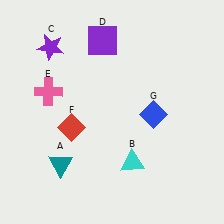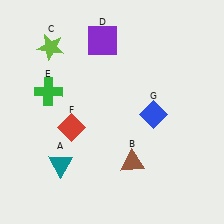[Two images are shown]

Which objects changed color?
B changed from cyan to brown. C changed from purple to lime. E changed from pink to green.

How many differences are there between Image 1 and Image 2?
There are 3 differences between the two images.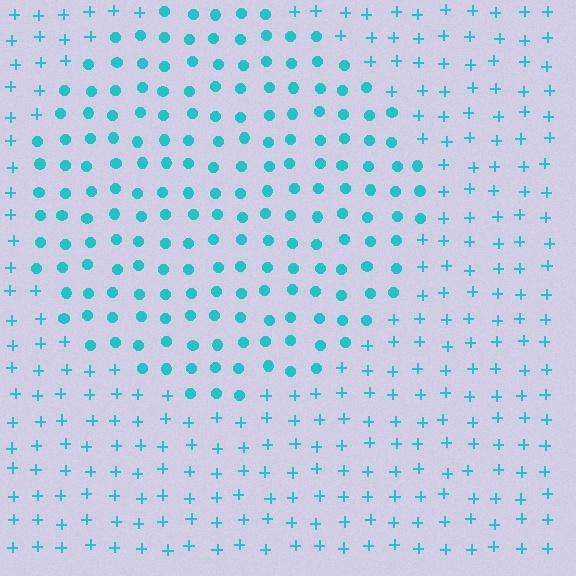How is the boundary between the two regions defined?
The boundary is defined by a change in element shape: circles inside vs. plus signs outside. All elements share the same color and spacing.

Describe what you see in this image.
The image is filled with small cyan elements arranged in a uniform grid. A circle-shaped region contains circles, while the surrounding area contains plus signs. The boundary is defined purely by the change in element shape.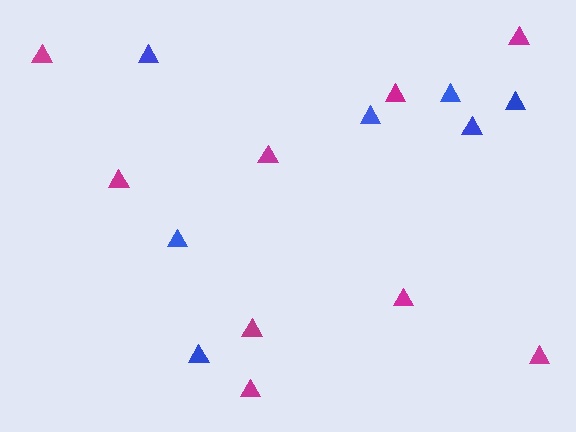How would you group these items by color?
There are 2 groups: one group of blue triangles (7) and one group of magenta triangles (9).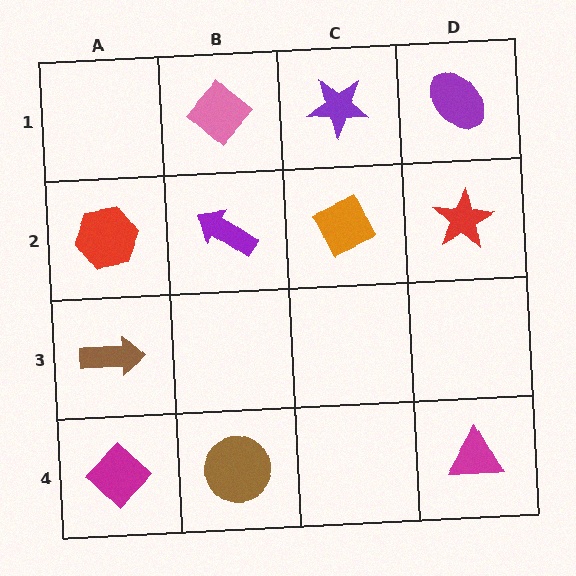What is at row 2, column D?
A red star.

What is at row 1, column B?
A pink diamond.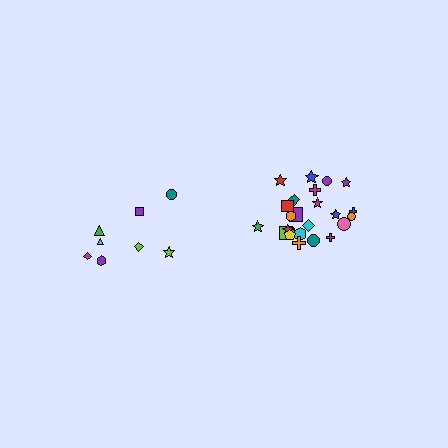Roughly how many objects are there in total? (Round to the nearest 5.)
Roughly 35 objects in total.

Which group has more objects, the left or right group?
The right group.